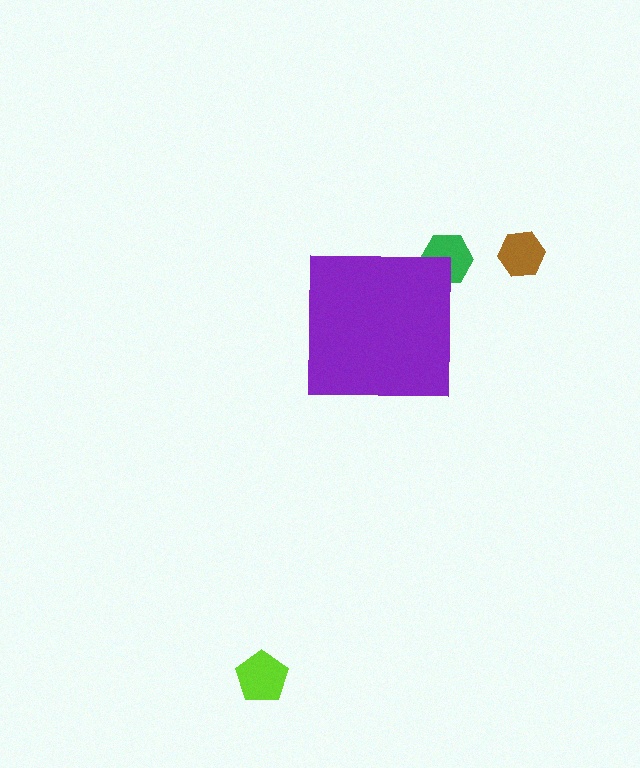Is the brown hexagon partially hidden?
No, the brown hexagon is fully visible.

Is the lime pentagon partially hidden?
No, the lime pentagon is fully visible.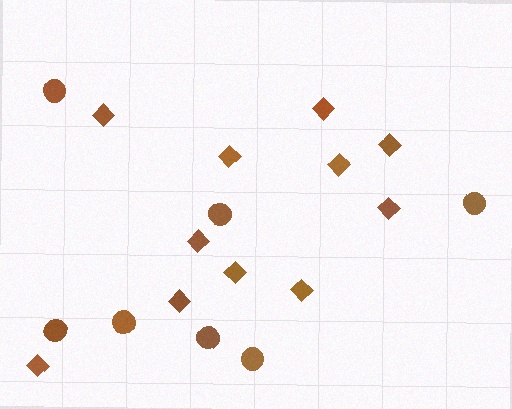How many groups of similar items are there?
There are 2 groups: one group of diamonds (11) and one group of circles (7).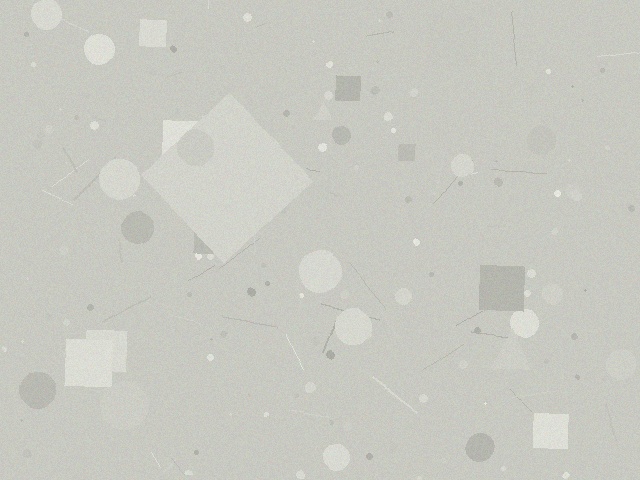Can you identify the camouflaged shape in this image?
The camouflaged shape is a diamond.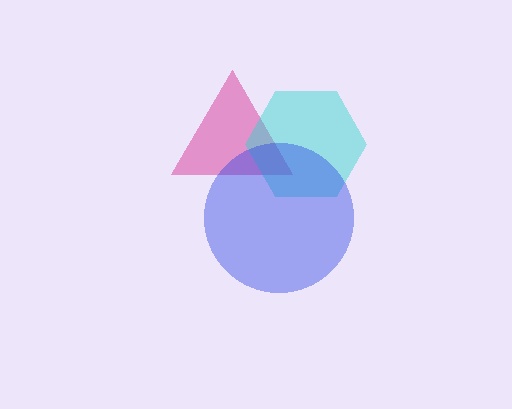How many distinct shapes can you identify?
There are 3 distinct shapes: a magenta triangle, a cyan hexagon, a blue circle.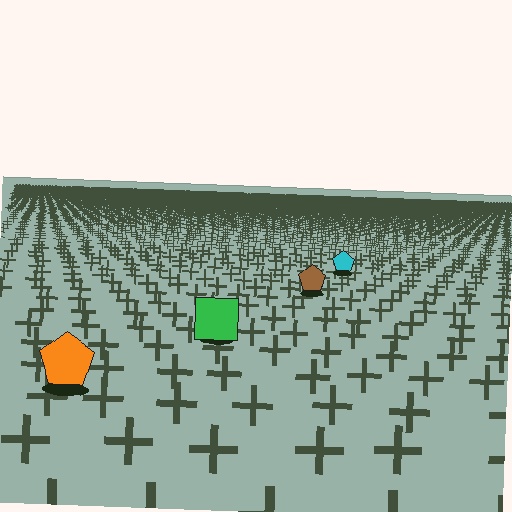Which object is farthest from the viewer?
The cyan pentagon is farthest from the viewer. It appears smaller and the ground texture around it is denser.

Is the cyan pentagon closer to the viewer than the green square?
No. The green square is closer — you can tell from the texture gradient: the ground texture is coarser near it.